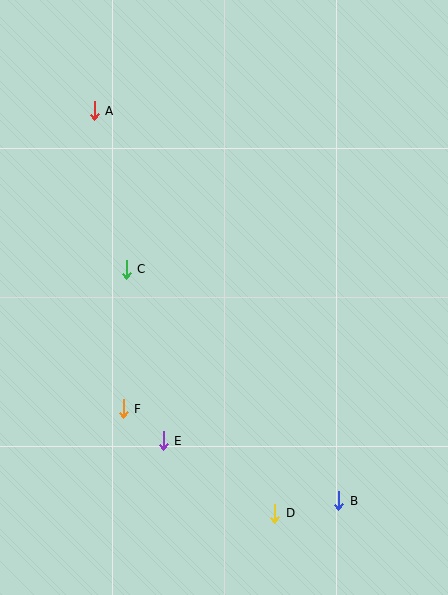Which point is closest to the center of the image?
Point C at (126, 269) is closest to the center.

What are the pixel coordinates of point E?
Point E is at (163, 441).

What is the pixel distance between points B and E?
The distance between B and E is 185 pixels.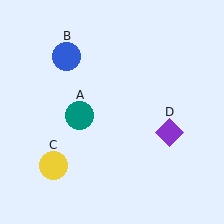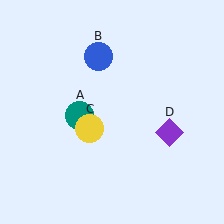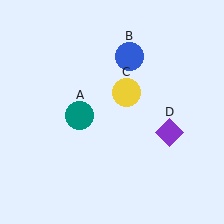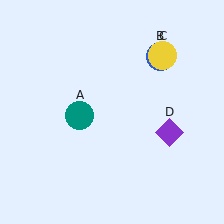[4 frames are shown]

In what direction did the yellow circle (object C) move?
The yellow circle (object C) moved up and to the right.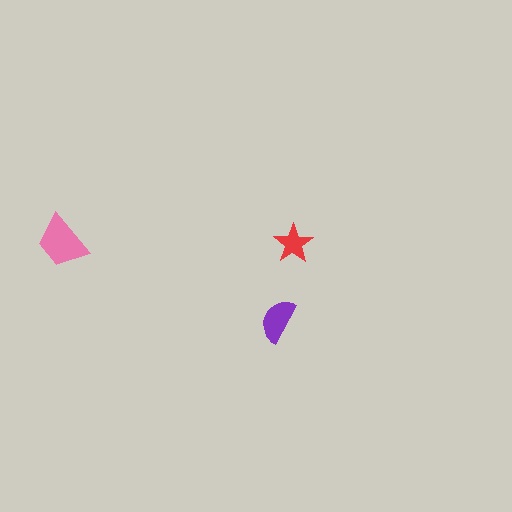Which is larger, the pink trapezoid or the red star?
The pink trapezoid.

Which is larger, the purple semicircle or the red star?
The purple semicircle.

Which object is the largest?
The pink trapezoid.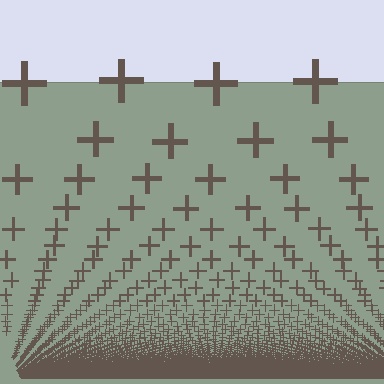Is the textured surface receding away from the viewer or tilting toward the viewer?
The surface appears to tilt toward the viewer. Texture elements get larger and sparser toward the top.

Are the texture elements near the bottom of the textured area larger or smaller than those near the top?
Smaller. The gradient is inverted — elements near the bottom are smaller and denser.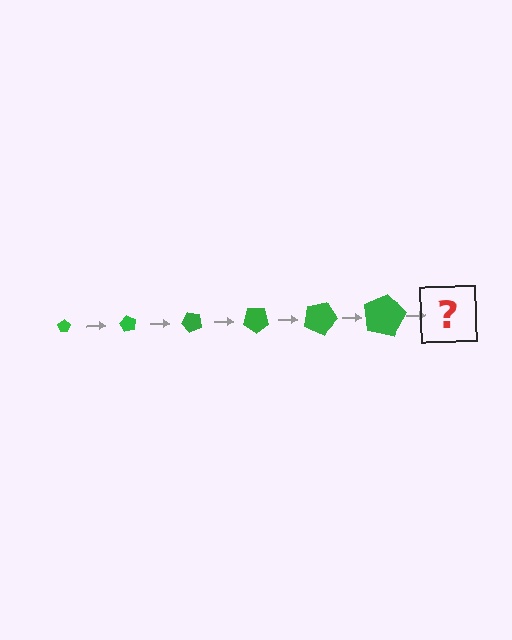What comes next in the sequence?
The next element should be a pentagon, larger than the previous one and rotated 360 degrees from the start.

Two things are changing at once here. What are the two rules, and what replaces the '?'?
The two rules are that the pentagon grows larger each step and it rotates 60 degrees each step. The '?' should be a pentagon, larger than the previous one and rotated 360 degrees from the start.